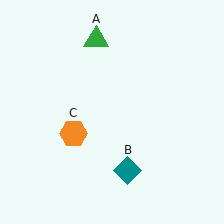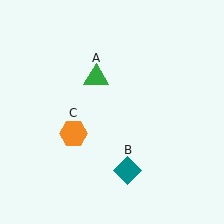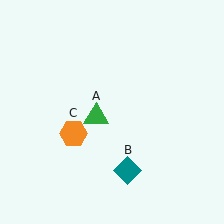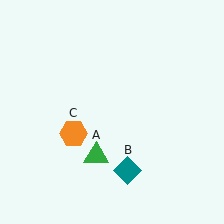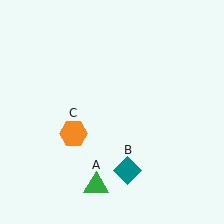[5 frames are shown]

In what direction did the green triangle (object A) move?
The green triangle (object A) moved down.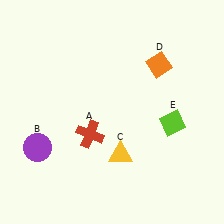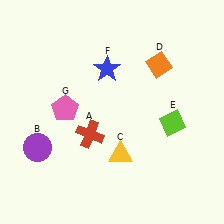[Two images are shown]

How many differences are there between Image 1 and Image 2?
There are 2 differences between the two images.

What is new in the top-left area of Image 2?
A blue star (F) was added in the top-left area of Image 2.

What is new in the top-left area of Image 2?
A pink pentagon (G) was added in the top-left area of Image 2.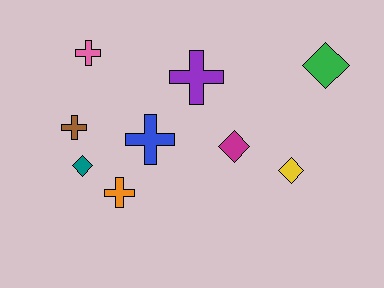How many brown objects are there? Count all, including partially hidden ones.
There is 1 brown object.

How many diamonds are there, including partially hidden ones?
There are 4 diamonds.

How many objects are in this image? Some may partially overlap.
There are 9 objects.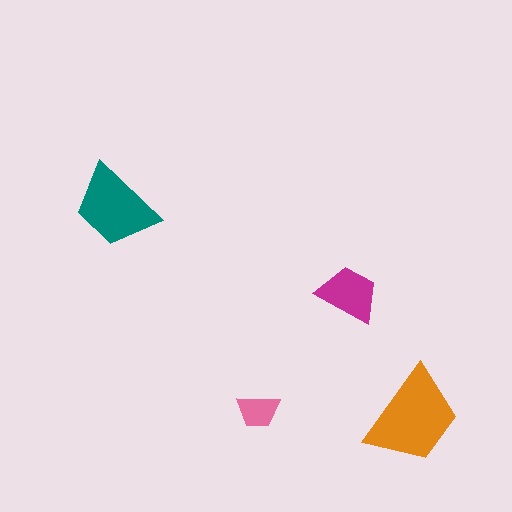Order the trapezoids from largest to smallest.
the orange one, the teal one, the magenta one, the pink one.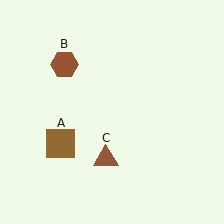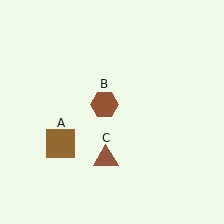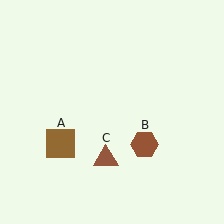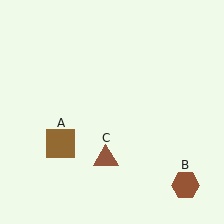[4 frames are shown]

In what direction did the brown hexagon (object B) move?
The brown hexagon (object B) moved down and to the right.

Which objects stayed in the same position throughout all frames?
Brown square (object A) and brown triangle (object C) remained stationary.